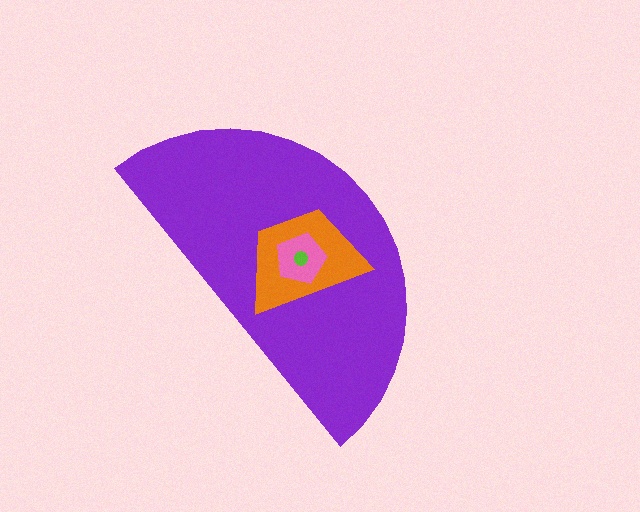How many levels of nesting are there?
4.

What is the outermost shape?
The purple semicircle.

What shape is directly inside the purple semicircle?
The orange trapezoid.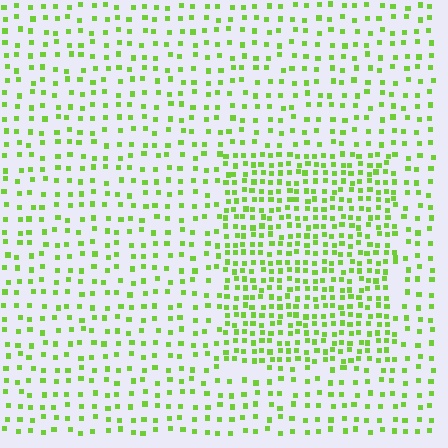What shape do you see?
I see a rectangle.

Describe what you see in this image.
The image contains small lime elements arranged at two different densities. A rectangle-shaped region is visible where the elements are more densely packed than the surrounding area.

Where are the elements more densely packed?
The elements are more densely packed inside the rectangle boundary.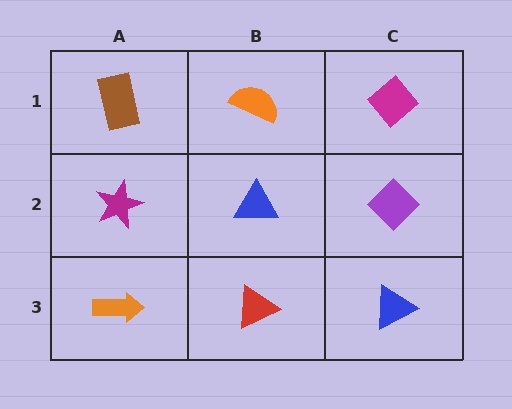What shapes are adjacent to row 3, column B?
A blue triangle (row 2, column B), an orange arrow (row 3, column A), a blue triangle (row 3, column C).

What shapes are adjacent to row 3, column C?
A purple diamond (row 2, column C), a red triangle (row 3, column B).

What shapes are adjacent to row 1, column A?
A magenta star (row 2, column A), an orange semicircle (row 1, column B).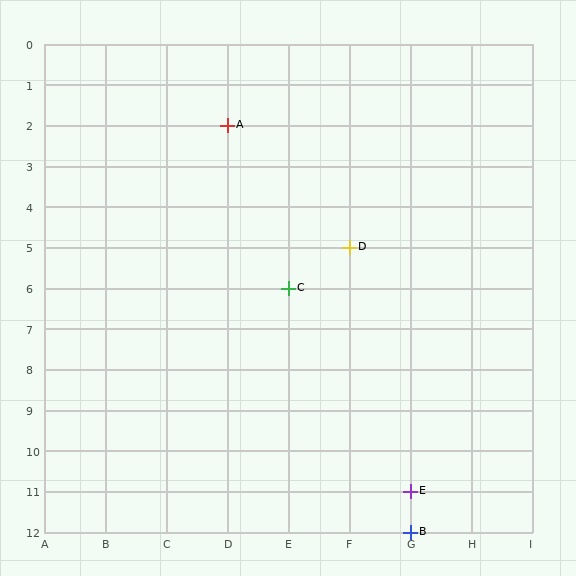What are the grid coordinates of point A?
Point A is at grid coordinates (D, 2).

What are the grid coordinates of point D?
Point D is at grid coordinates (F, 5).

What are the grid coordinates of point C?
Point C is at grid coordinates (E, 6).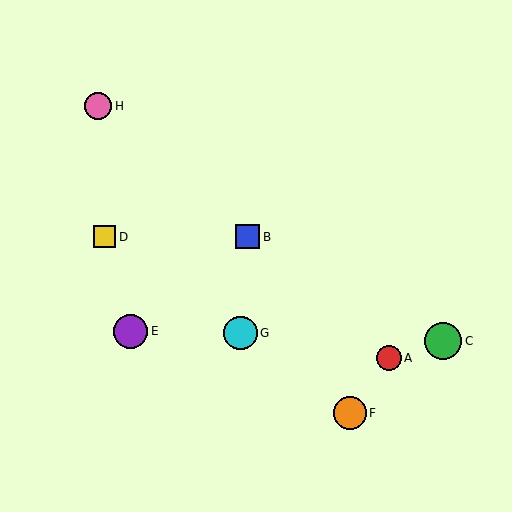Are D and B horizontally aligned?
Yes, both are at y≈237.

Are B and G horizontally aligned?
No, B is at y≈237 and G is at y≈333.